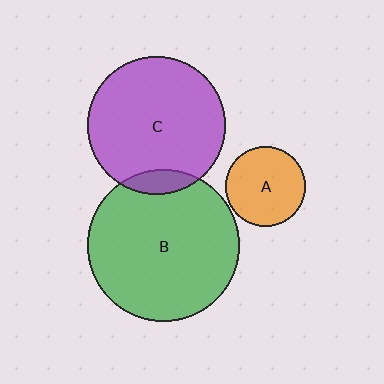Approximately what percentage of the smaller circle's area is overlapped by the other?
Approximately 10%.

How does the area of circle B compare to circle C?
Approximately 1.2 times.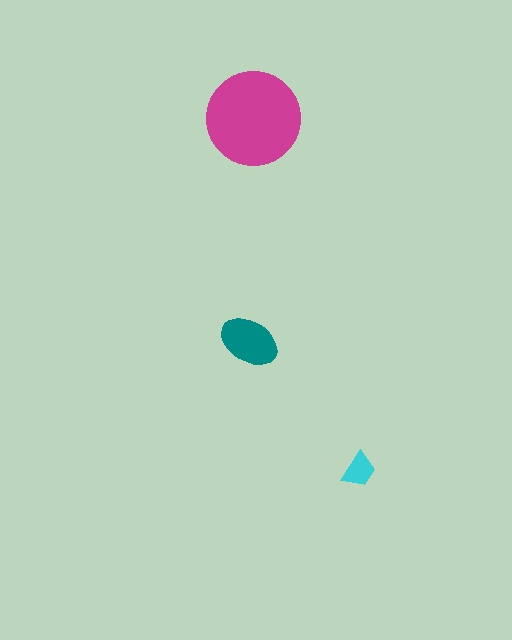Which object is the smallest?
The cyan trapezoid.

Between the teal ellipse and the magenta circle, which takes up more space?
The magenta circle.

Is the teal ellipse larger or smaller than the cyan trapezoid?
Larger.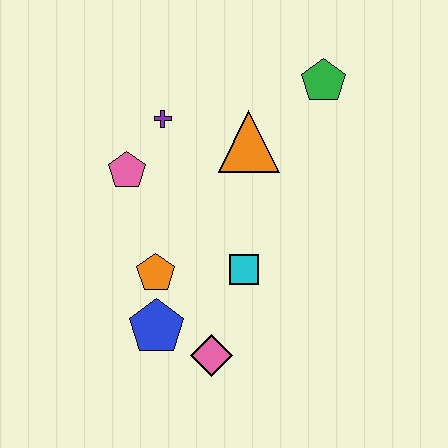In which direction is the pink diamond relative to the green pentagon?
The pink diamond is below the green pentagon.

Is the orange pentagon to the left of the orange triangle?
Yes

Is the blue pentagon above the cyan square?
No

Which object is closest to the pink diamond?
The blue pentagon is closest to the pink diamond.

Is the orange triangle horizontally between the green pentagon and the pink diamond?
Yes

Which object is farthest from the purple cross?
The pink diamond is farthest from the purple cross.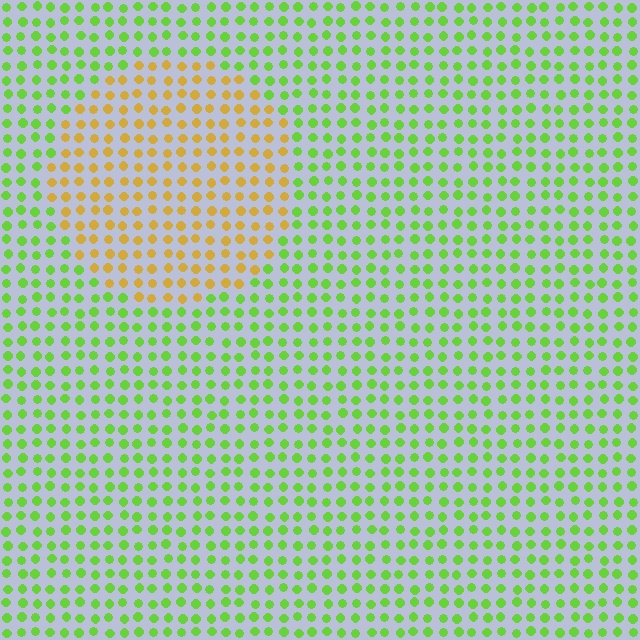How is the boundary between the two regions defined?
The boundary is defined purely by a slight shift in hue (about 58 degrees). Spacing, size, and orientation are identical on both sides.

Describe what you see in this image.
The image is filled with small lime elements in a uniform arrangement. A circle-shaped region is visible where the elements are tinted to a slightly different hue, forming a subtle color boundary.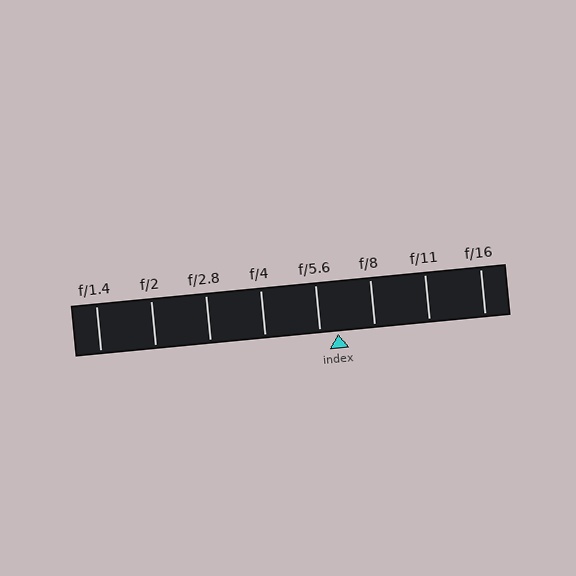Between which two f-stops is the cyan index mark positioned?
The index mark is between f/5.6 and f/8.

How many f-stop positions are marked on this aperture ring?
There are 8 f-stop positions marked.